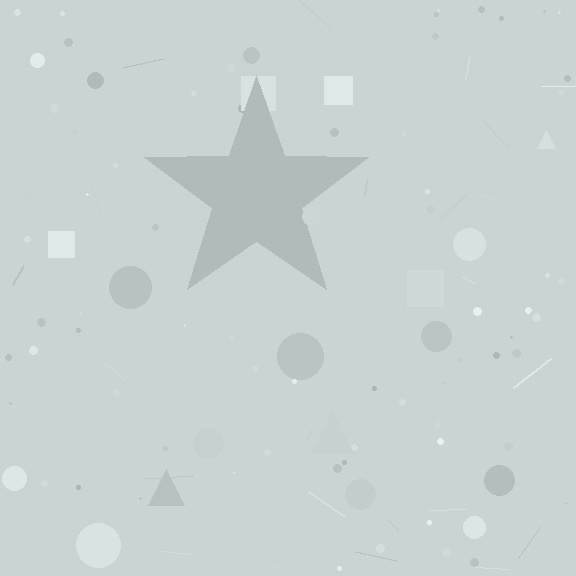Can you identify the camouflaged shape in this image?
The camouflaged shape is a star.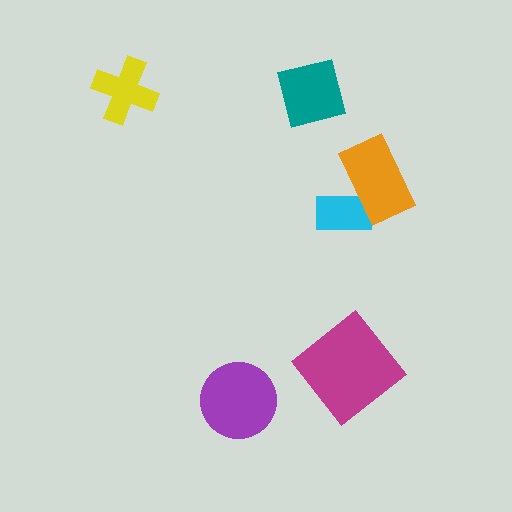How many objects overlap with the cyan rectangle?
1 object overlaps with the cyan rectangle.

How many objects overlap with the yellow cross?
0 objects overlap with the yellow cross.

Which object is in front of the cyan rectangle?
The orange rectangle is in front of the cyan rectangle.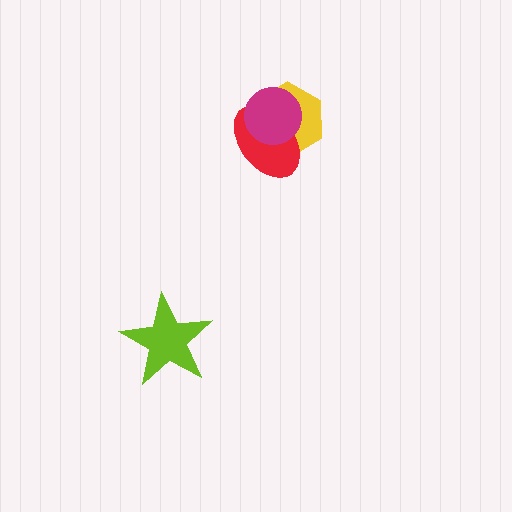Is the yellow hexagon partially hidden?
Yes, it is partially covered by another shape.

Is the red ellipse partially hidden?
Yes, it is partially covered by another shape.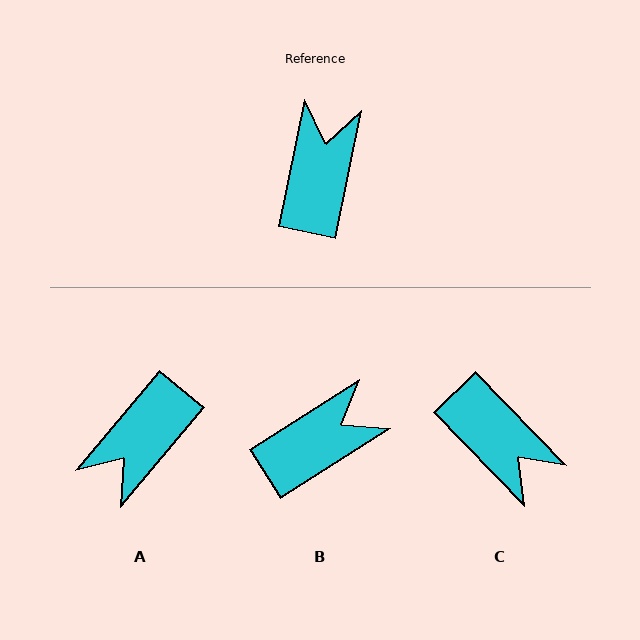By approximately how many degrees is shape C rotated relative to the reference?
Approximately 125 degrees clockwise.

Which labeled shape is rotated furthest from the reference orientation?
A, about 152 degrees away.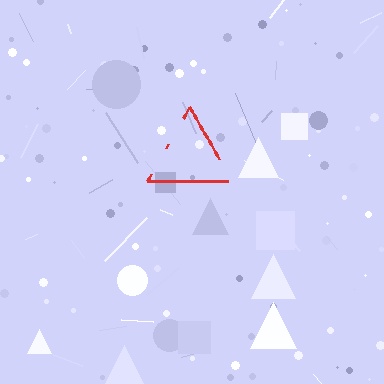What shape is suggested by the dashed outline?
The dashed outline suggests a triangle.